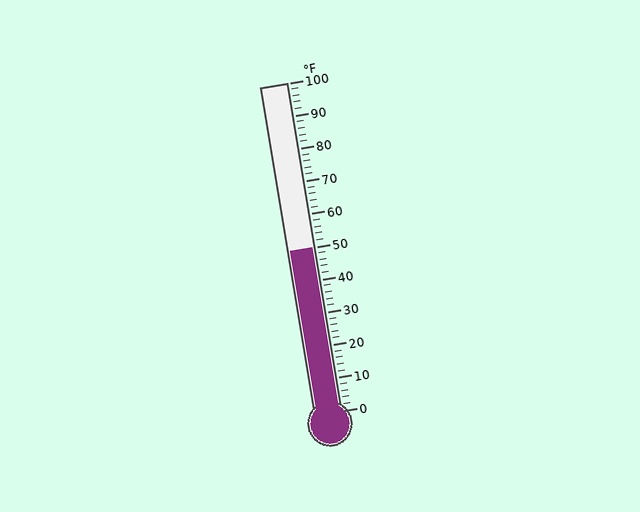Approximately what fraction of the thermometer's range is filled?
The thermometer is filled to approximately 50% of its range.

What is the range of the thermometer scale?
The thermometer scale ranges from 0°F to 100°F.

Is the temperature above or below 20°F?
The temperature is above 20°F.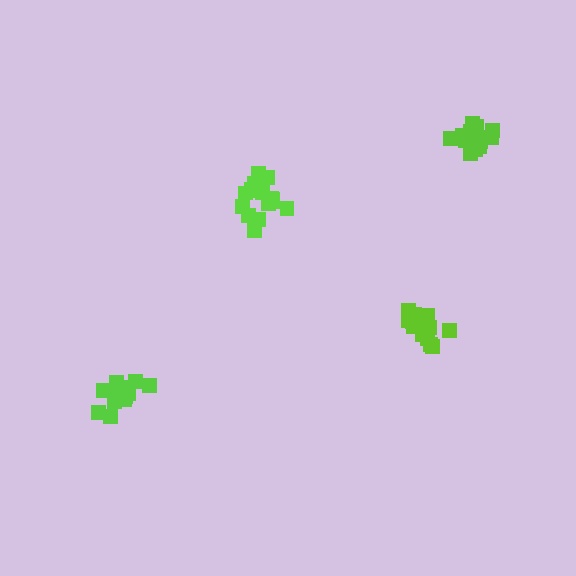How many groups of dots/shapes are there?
There are 4 groups.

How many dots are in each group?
Group 1: 14 dots, Group 2: 14 dots, Group 3: 16 dots, Group 4: 14 dots (58 total).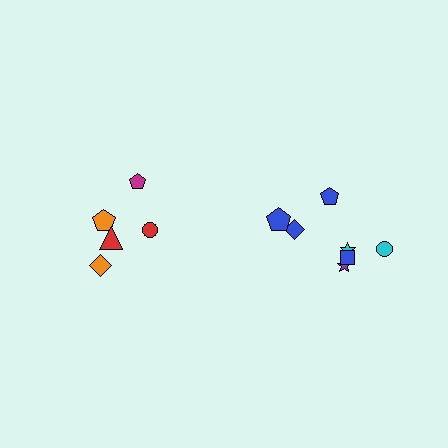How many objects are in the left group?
There are 5 objects.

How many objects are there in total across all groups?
There are 12 objects.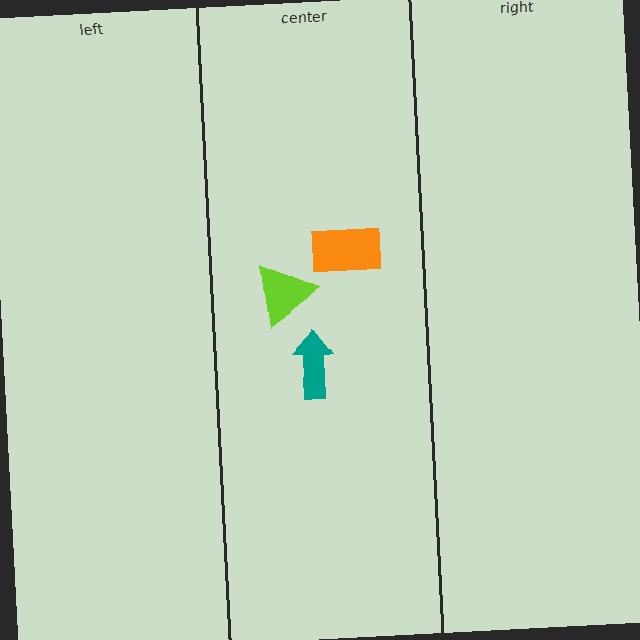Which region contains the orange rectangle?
The center region.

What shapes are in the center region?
The orange rectangle, the teal arrow, the lime triangle.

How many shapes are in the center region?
3.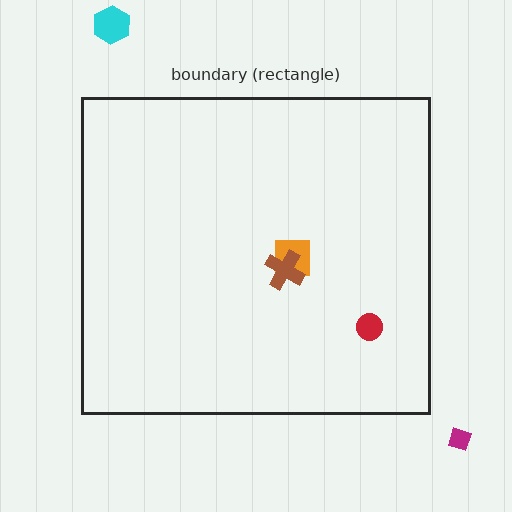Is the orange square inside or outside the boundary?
Inside.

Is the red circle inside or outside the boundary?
Inside.